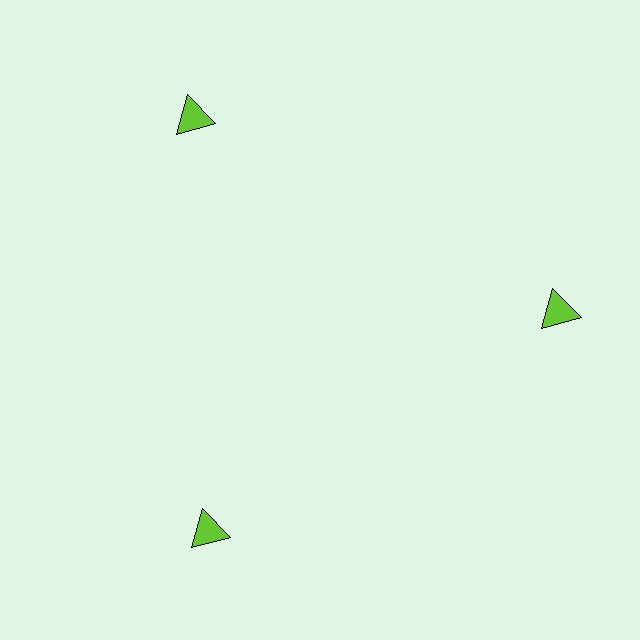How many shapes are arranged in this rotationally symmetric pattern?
There are 3 shapes, arranged in 3 groups of 1.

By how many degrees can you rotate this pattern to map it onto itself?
The pattern maps onto itself every 120 degrees of rotation.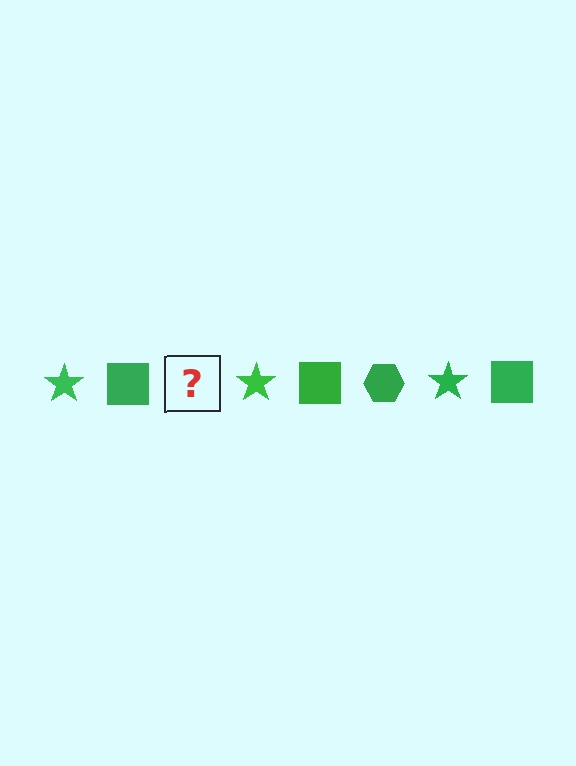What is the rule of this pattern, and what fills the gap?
The rule is that the pattern cycles through star, square, hexagon shapes in green. The gap should be filled with a green hexagon.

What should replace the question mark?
The question mark should be replaced with a green hexagon.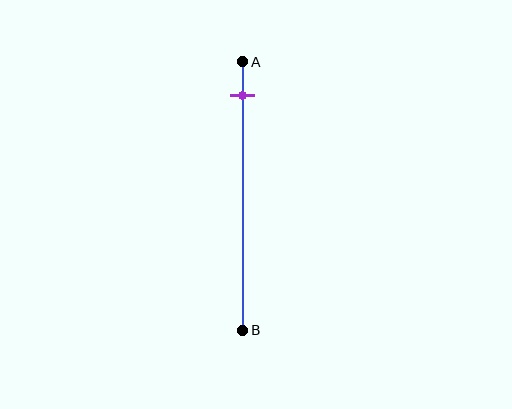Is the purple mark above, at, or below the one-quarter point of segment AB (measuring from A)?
The purple mark is above the one-quarter point of segment AB.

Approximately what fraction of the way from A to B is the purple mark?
The purple mark is approximately 15% of the way from A to B.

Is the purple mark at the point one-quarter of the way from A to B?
No, the mark is at about 15% from A, not at the 25% one-quarter point.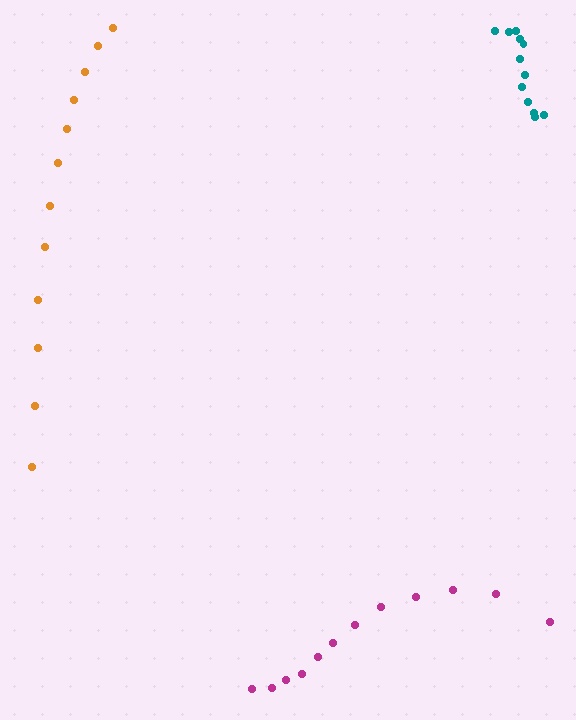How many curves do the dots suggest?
There are 3 distinct paths.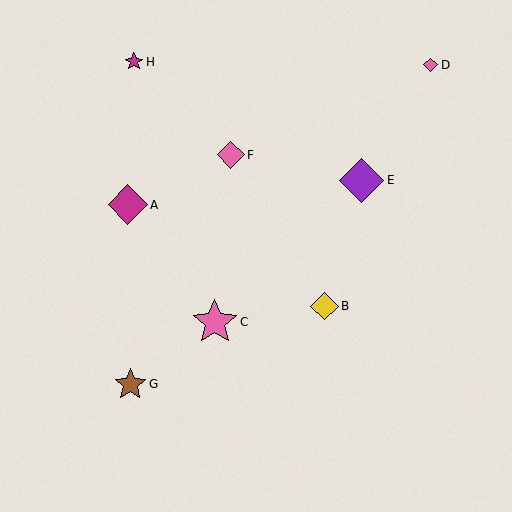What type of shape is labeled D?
Shape D is a pink diamond.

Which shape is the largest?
The pink star (labeled C) is the largest.